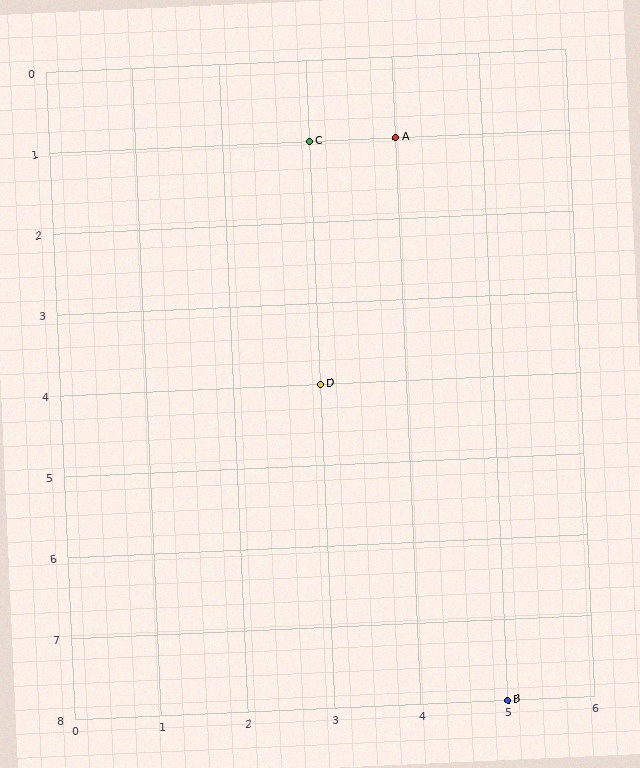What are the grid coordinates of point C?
Point C is at grid coordinates (3, 1).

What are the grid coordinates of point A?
Point A is at grid coordinates (4, 1).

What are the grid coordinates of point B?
Point B is at grid coordinates (5, 8).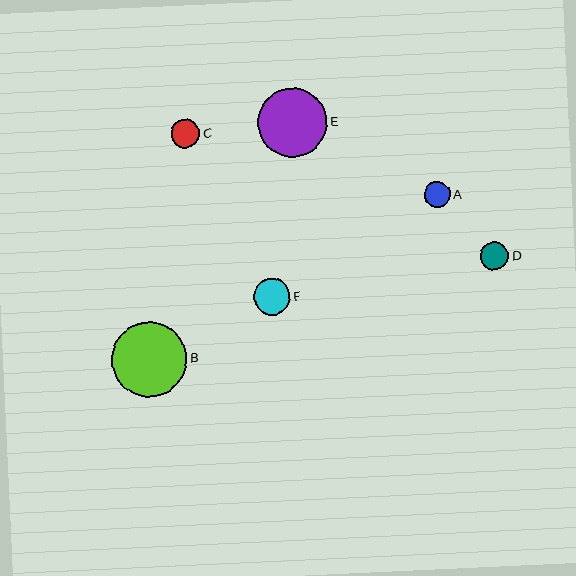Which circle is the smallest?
Circle A is the smallest with a size of approximately 26 pixels.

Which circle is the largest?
Circle B is the largest with a size of approximately 76 pixels.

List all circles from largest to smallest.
From largest to smallest: B, E, F, C, D, A.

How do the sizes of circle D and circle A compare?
Circle D and circle A are approximately the same size.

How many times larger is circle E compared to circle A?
Circle E is approximately 2.7 times the size of circle A.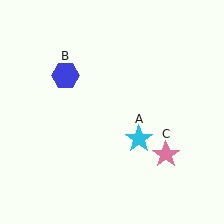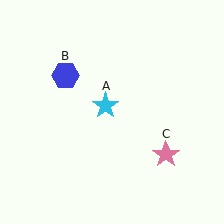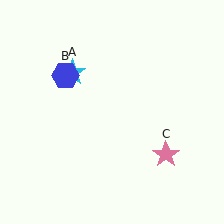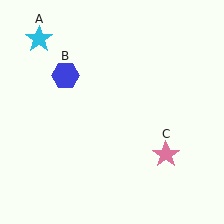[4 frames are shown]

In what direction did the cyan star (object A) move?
The cyan star (object A) moved up and to the left.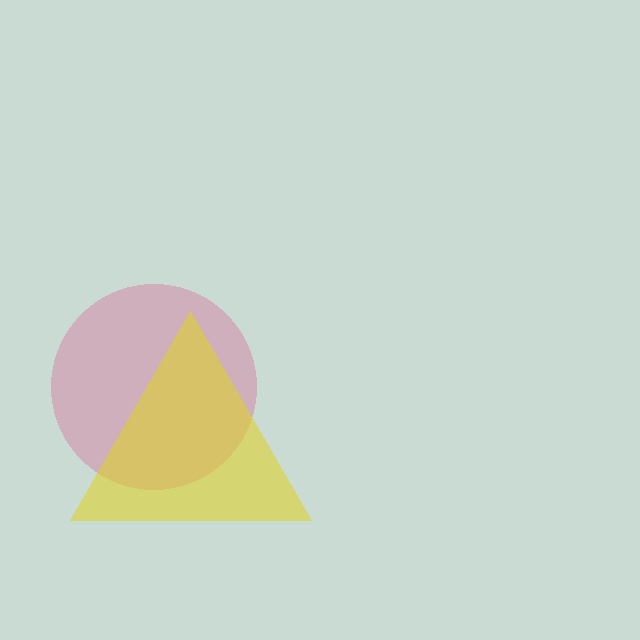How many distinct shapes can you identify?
There are 2 distinct shapes: a pink circle, a yellow triangle.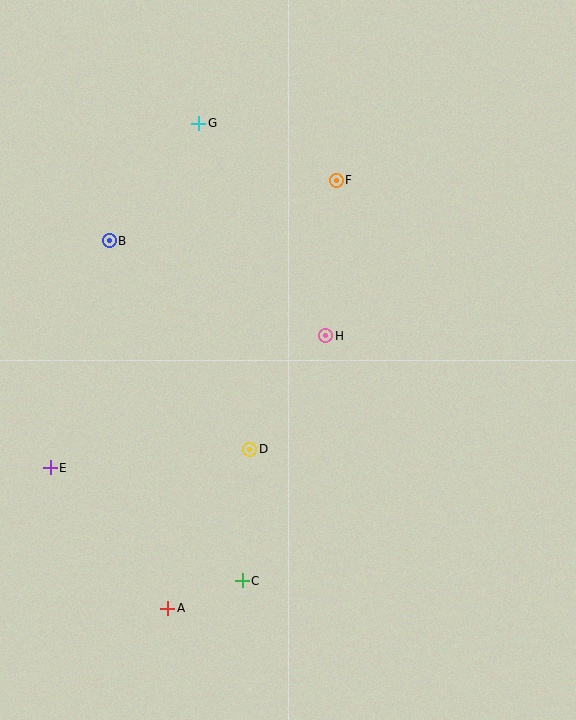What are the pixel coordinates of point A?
Point A is at (168, 608).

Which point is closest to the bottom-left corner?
Point A is closest to the bottom-left corner.